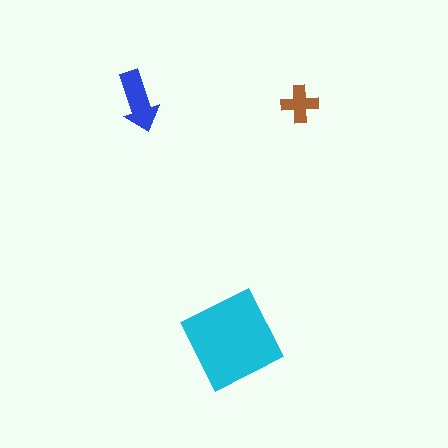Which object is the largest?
The cyan diamond.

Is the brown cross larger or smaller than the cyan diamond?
Smaller.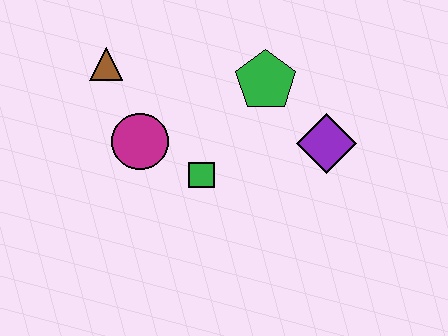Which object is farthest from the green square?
The brown triangle is farthest from the green square.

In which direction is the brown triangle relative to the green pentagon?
The brown triangle is to the left of the green pentagon.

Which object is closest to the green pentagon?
The purple diamond is closest to the green pentagon.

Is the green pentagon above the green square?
Yes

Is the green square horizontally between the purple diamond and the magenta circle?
Yes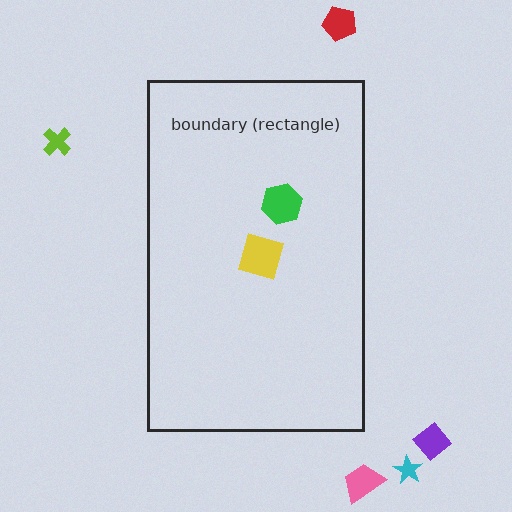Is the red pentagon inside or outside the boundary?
Outside.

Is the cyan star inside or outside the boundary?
Outside.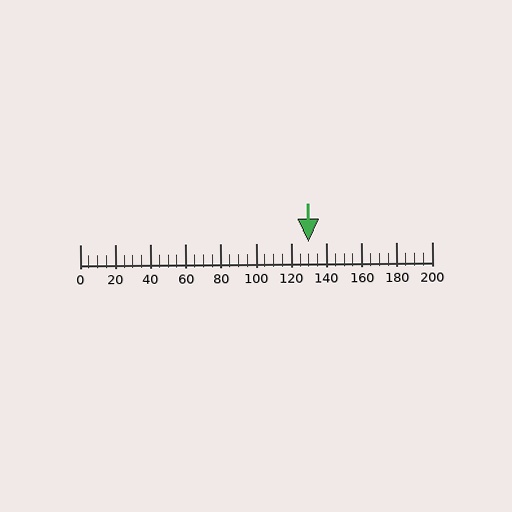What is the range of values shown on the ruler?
The ruler shows values from 0 to 200.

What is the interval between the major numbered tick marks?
The major tick marks are spaced 20 units apart.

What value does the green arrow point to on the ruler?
The green arrow points to approximately 130.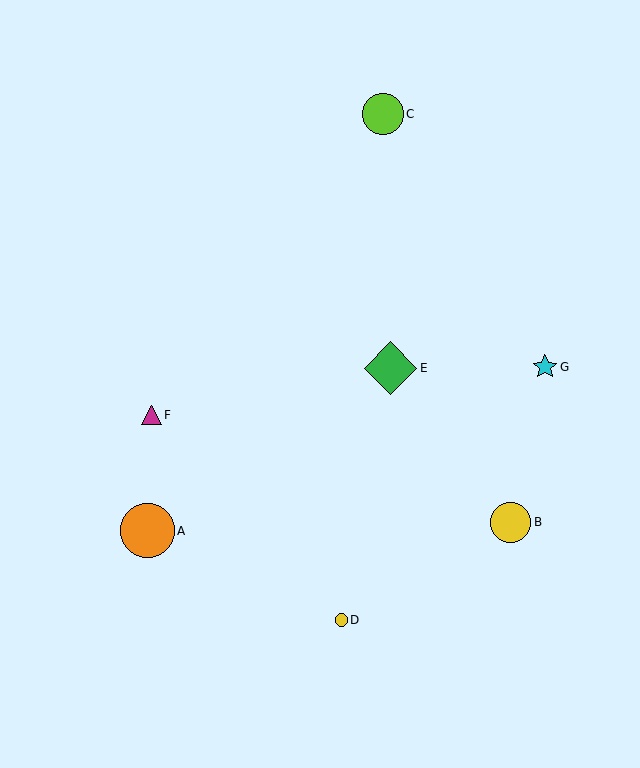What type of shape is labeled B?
Shape B is a yellow circle.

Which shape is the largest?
The orange circle (labeled A) is the largest.